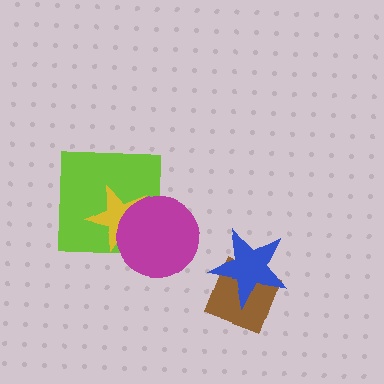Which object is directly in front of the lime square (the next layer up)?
The yellow star is directly in front of the lime square.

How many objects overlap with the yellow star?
2 objects overlap with the yellow star.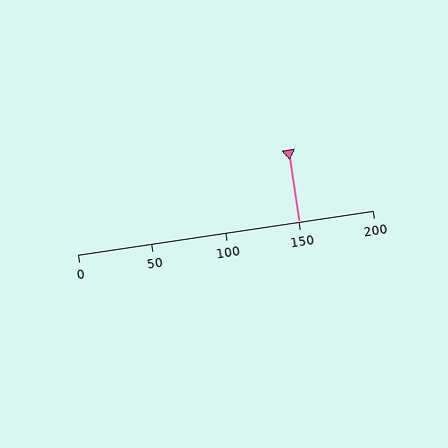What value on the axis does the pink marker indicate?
The marker indicates approximately 150.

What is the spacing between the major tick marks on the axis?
The major ticks are spaced 50 apart.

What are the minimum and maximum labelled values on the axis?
The axis runs from 0 to 200.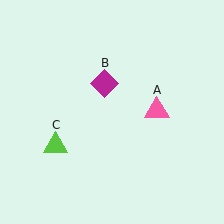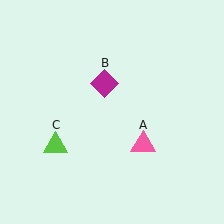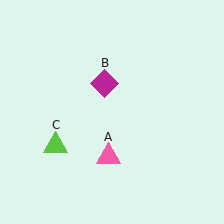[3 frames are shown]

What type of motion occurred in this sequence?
The pink triangle (object A) rotated clockwise around the center of the scene.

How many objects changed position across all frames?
1 object changed position: pink triangle (object A).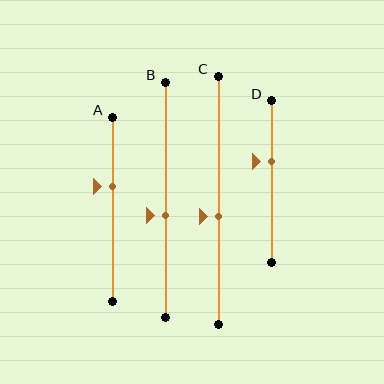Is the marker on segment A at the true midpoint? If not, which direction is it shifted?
No, the marker on segment A is shifted upward by about 12% of the segment length.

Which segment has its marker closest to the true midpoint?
Segment C has its marker closest to the true midpoint.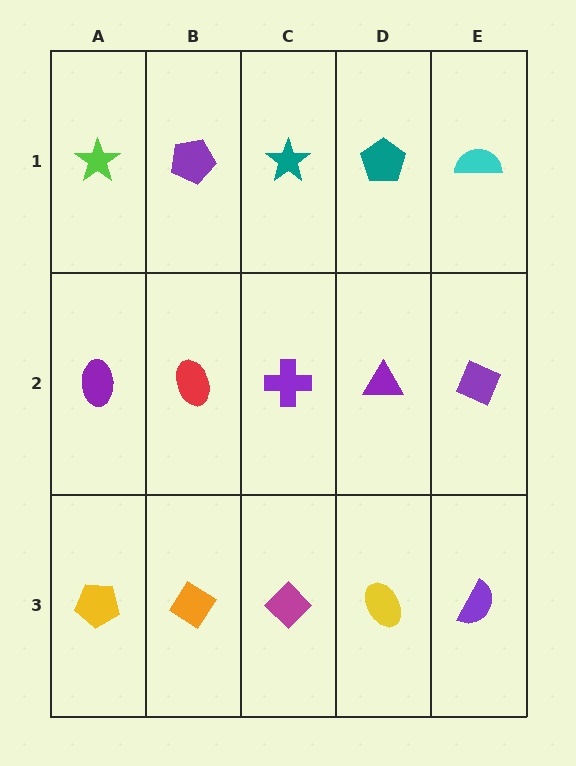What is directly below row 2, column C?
A magenta diamond.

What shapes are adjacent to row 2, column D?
A teal pentagon (row 1, column D), a yellow ellipse (row 3, column D), a purple cross (row 2, column C), a purple diamond (row 2, column E).